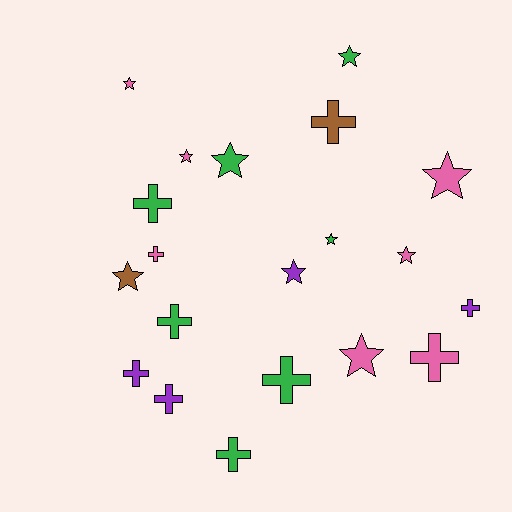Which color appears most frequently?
Pink, with 7 objects.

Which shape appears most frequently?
Star, with 10 objects.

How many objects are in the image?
There are 20 objects.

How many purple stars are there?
There is 1 purple star.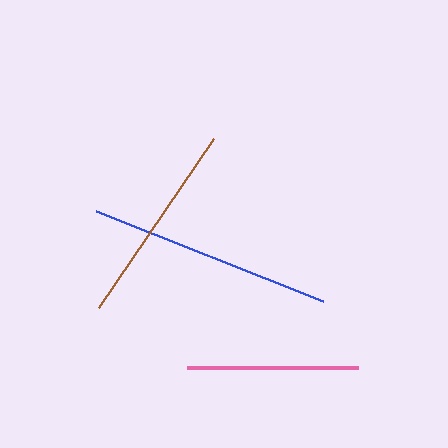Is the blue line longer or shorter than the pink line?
The blue line is longer than the pink line.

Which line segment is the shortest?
The pink line is the shortest at approximately 171 pixels.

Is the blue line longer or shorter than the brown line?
The blue line is longer than the brown line.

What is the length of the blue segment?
The blue segment is approximately 244 pixels long.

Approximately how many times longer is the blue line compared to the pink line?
The blue line is approximately 1.4 times the length of the pink line.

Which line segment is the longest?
The blue line is the longest at approximately 244 pixels.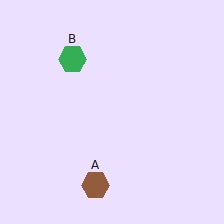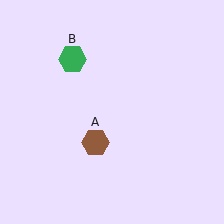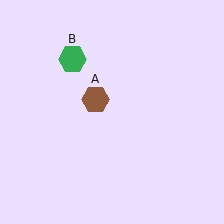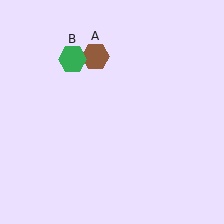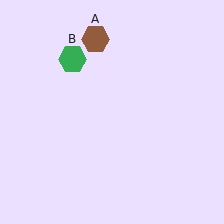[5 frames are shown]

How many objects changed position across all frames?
1 object changed position: brown hexagon (object A).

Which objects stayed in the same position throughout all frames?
Green hexagon (object B) remained stationary.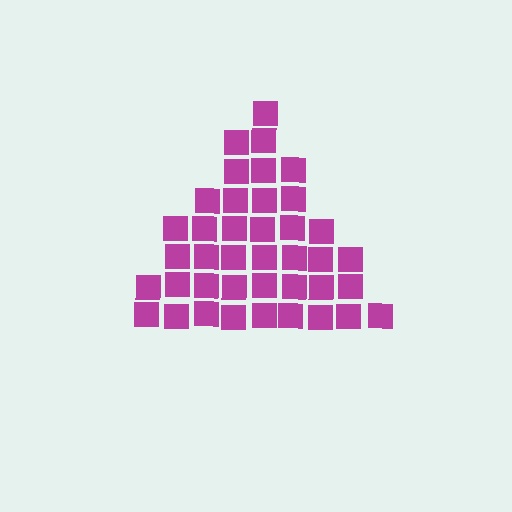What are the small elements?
The small elements are squares.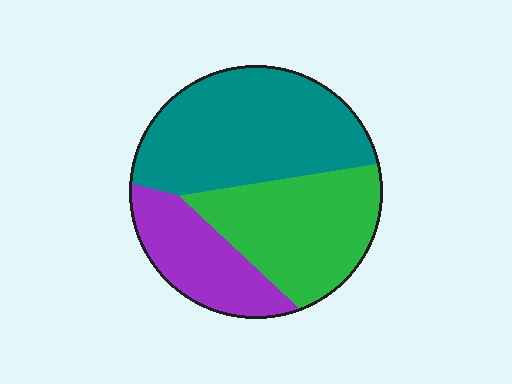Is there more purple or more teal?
Teal.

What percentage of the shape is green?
Green takes up about one third (1/3) of the shape.